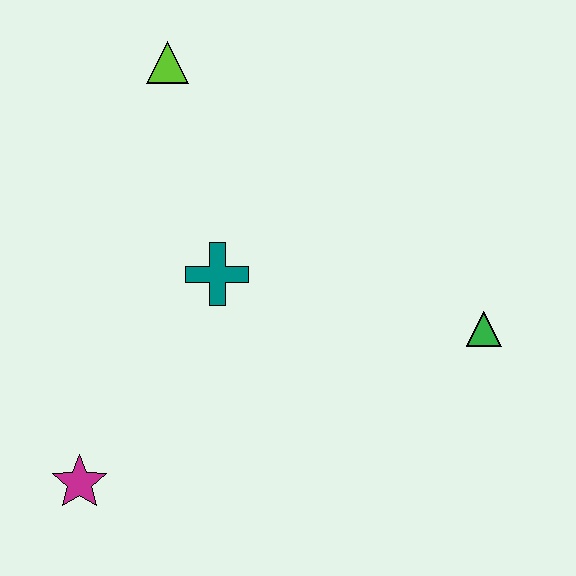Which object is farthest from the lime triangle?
The magenta star is farthest from the lime triangle.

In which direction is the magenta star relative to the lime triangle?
The magenta star is below the lime triangle.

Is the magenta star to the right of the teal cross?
No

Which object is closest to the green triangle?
The teal cross is closest to the green triangle.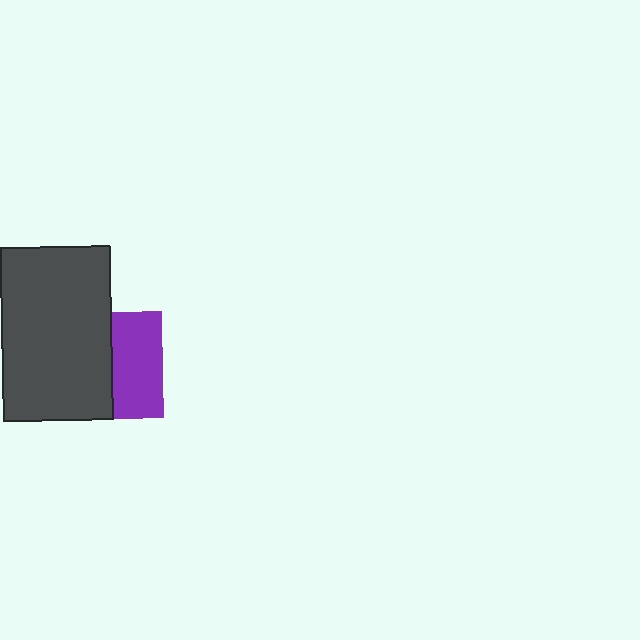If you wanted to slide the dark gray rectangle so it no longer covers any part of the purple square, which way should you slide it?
Slide it left — that is the most direct way to separate the two shapes.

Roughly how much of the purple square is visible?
About half of it is visible (roughly 47%).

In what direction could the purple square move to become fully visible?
The purple square could move right. That would shift it out from behind the dark gray rectangle entirely.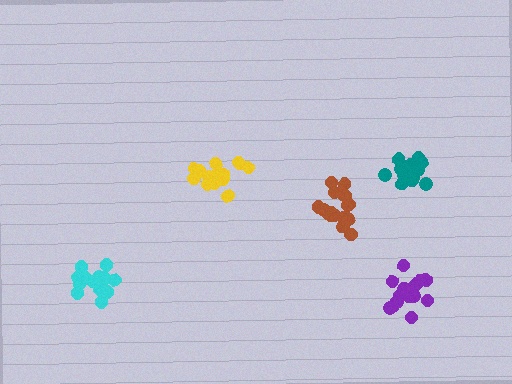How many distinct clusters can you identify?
There are 5 distinct clusters.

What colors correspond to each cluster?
The clusters are colored: purple, teal, brown, yellow, cyan.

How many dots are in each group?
Group 1: 18 dots, Group 2: 17 dots, Group 3: 16 dots, Group 4: 14 dots, Group 5: 14 dots (79 total).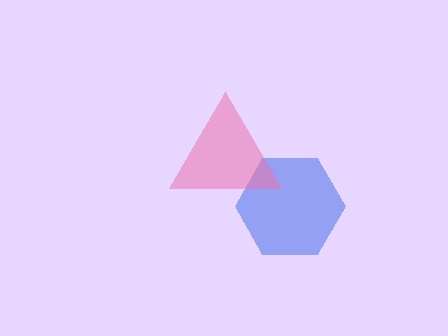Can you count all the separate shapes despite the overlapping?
Yes, there are 2 separate shapes.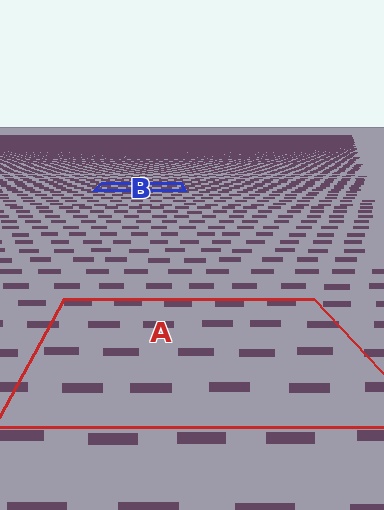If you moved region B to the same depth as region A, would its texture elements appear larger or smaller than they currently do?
They would appear larger. At a closer depth, the same texture elements are projected at a bigger on-screen size.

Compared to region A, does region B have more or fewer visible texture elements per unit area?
Region B has more texture elements per unit area — they are packed more densely because it is farther away.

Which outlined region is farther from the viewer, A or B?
Region B is farther from the viewer — the texture elements inside it appear smaller and more densely packed.